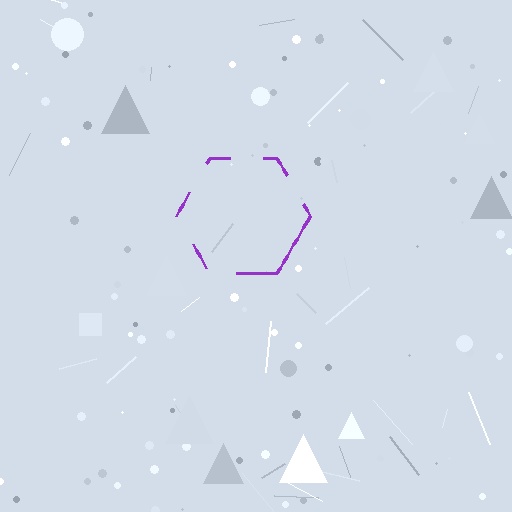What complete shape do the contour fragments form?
The contour fragments form a hexagon.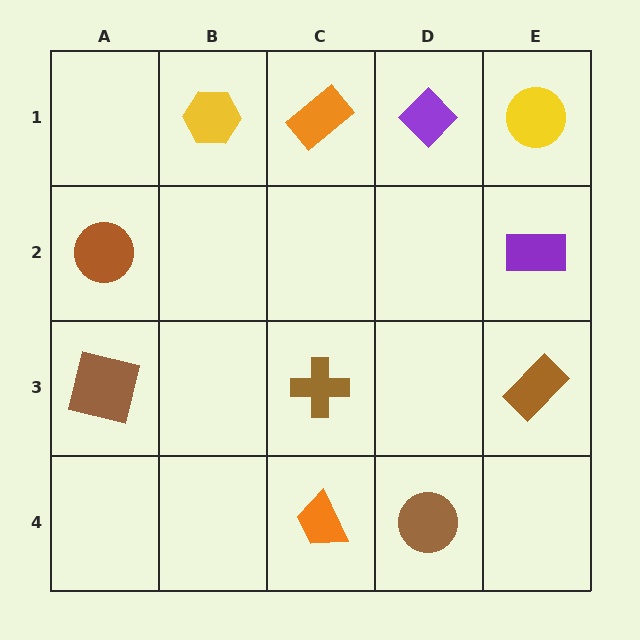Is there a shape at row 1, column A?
No, that cell is empty.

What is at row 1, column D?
A purple diamond.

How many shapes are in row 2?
2 shapes.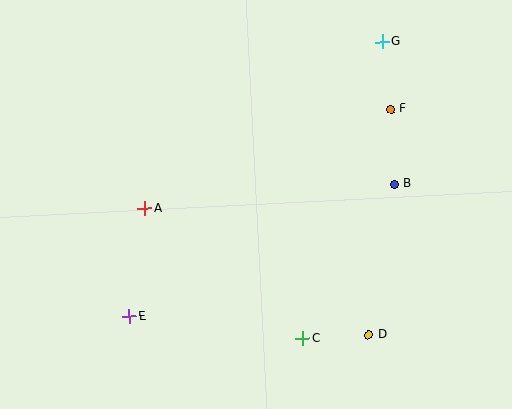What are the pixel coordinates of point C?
Point C is at (302, 339).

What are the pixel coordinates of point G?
Point G is at (382, 42).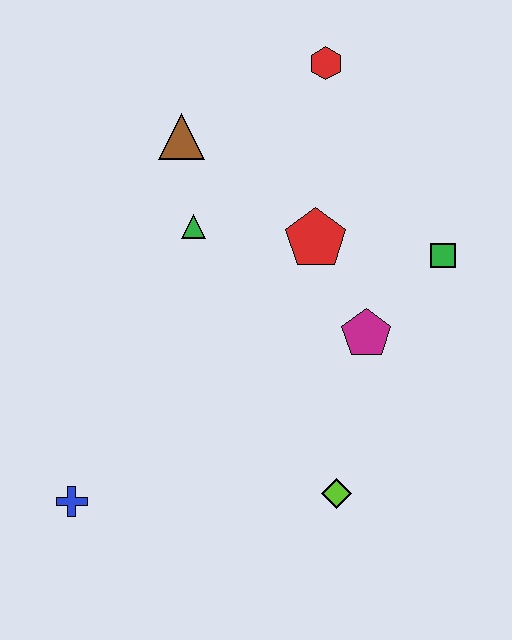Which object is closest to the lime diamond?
The magenta pentagon is closest to the lime diamond.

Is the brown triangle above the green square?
Yes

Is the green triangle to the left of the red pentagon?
Yes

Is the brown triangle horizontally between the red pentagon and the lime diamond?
No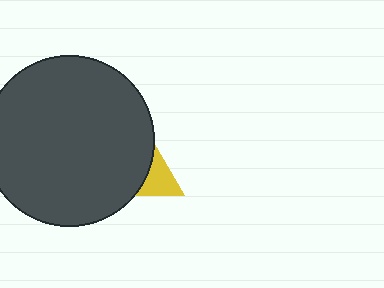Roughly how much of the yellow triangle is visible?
A small part of it is visible (roughly 32%).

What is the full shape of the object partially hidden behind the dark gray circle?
The partially hidden object is a yellow triangle.